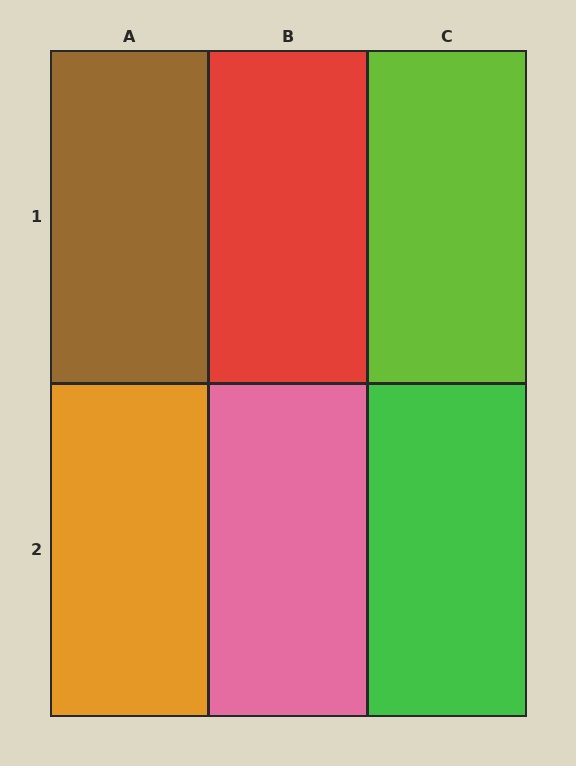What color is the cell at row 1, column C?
Lime.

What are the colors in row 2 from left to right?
Orange, pink, green.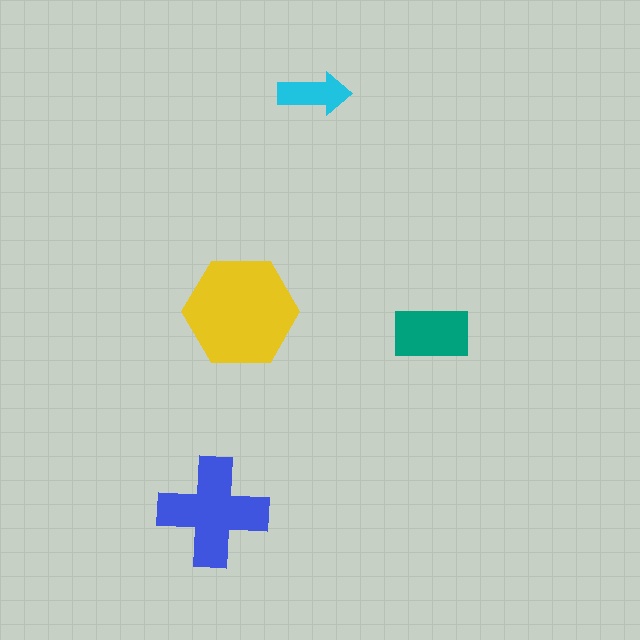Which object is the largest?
The yellow hexagon.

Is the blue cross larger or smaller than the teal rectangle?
Larger.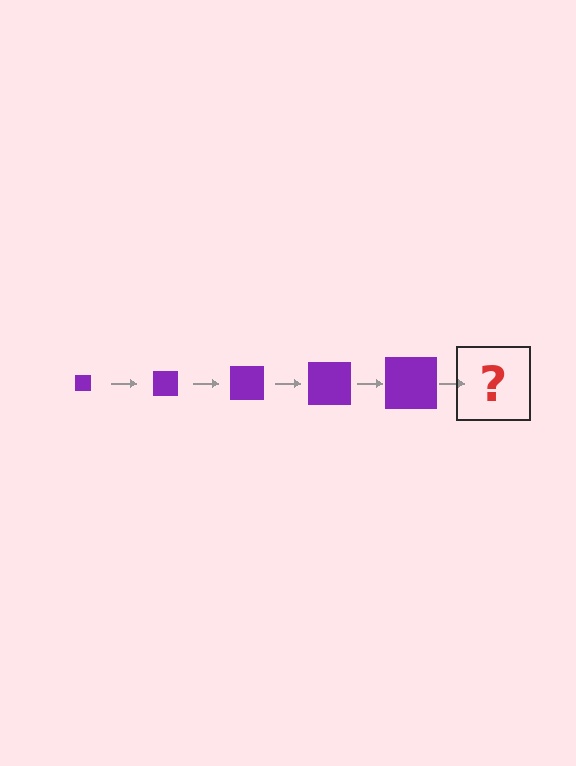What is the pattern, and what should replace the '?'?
The pattern is that the square gets progressively larger each step. The '?' should be a purple square, larger than the previous one.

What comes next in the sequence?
The next element should be a purple square, larger than the previous one.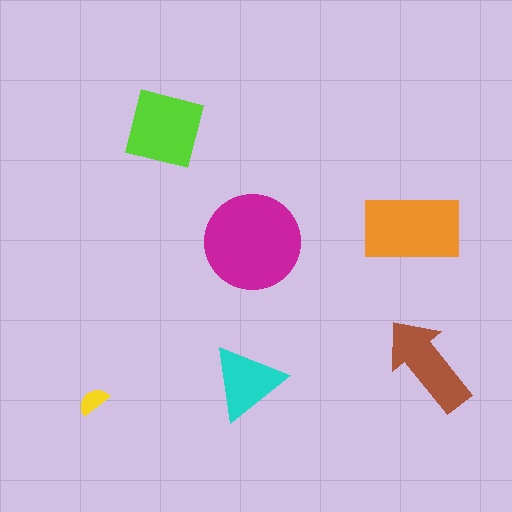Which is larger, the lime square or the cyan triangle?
The lime square.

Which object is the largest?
The magenta circle.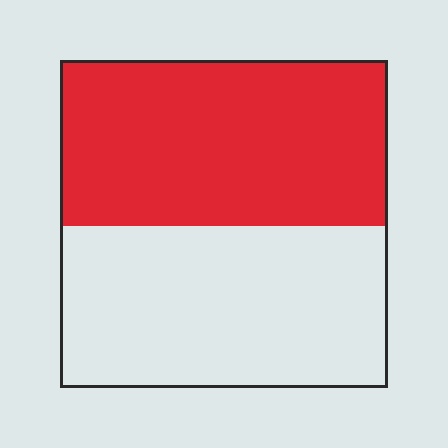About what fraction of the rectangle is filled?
About one half (1/2).